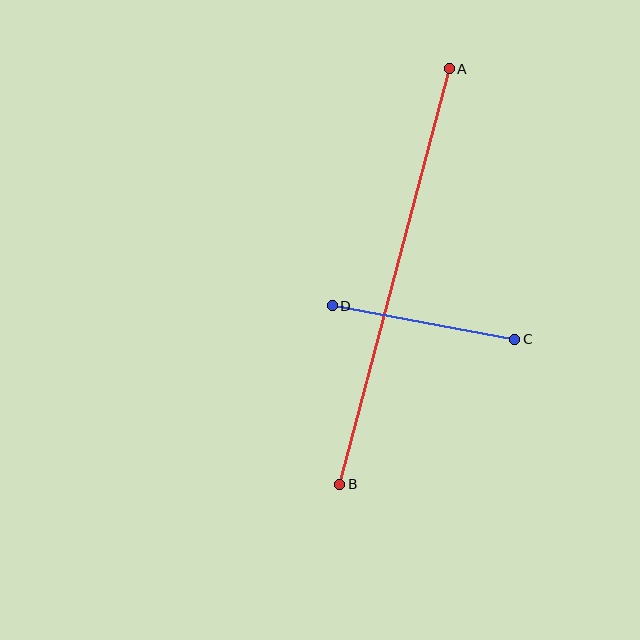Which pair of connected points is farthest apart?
Points A and B are farthest apart.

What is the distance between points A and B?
The distance is approximately 430 pixels.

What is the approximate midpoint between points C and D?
The midpoint is at approximately (423, 322) pixels.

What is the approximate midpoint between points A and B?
The midpoint is at approximately (395, 277) pixels.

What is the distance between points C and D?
The distance is approximately 185 pixels.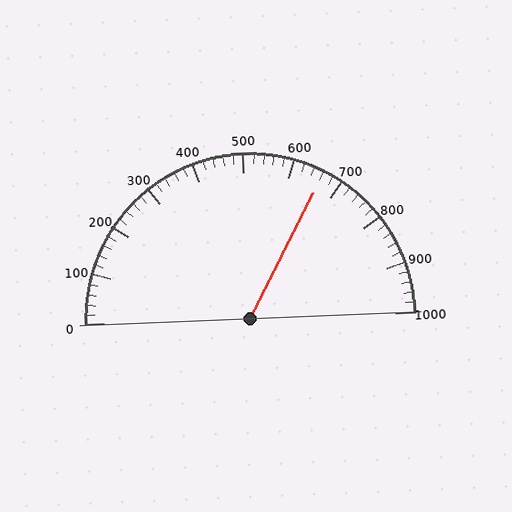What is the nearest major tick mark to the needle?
The nearest major tick mark is 700.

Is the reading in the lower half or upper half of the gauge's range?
The reading is in the upper half of the range (0 to 1000).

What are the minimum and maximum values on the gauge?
The gauge ranges from 0 to 1000.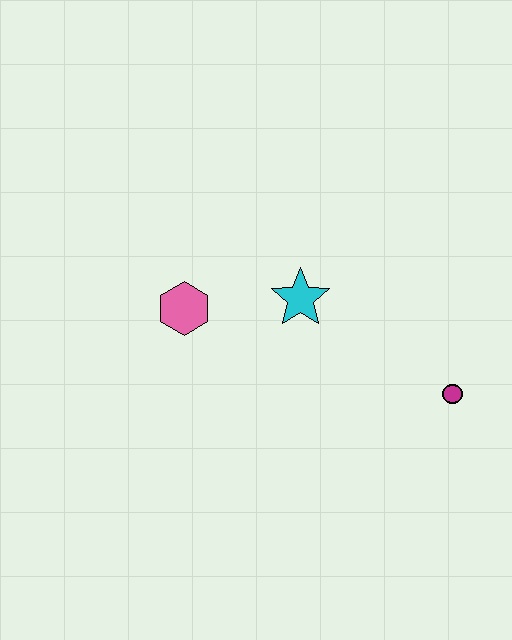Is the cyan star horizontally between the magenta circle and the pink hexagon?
Yes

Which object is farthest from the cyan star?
The magenta circle is farthest from the cyan star.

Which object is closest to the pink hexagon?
The cyan star is closest to the pink hexagon.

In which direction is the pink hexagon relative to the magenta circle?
The pink hexagon is to the left of the magenta circle.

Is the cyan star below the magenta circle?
No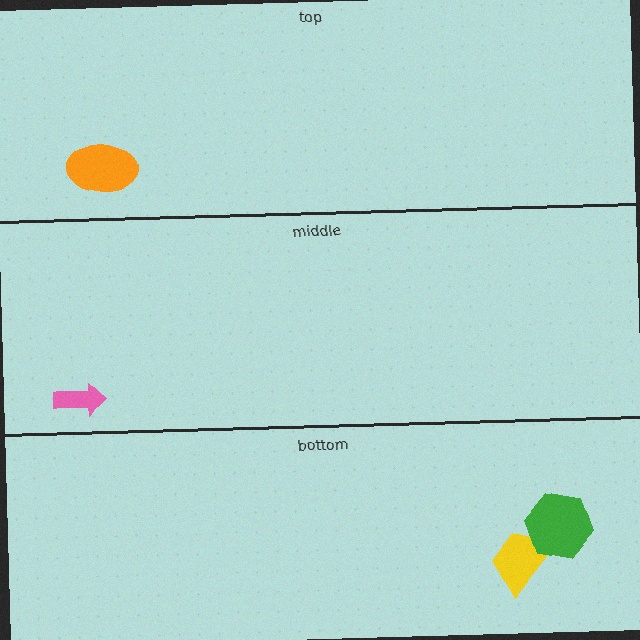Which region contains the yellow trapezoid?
The bottom region.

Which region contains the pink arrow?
The middle region.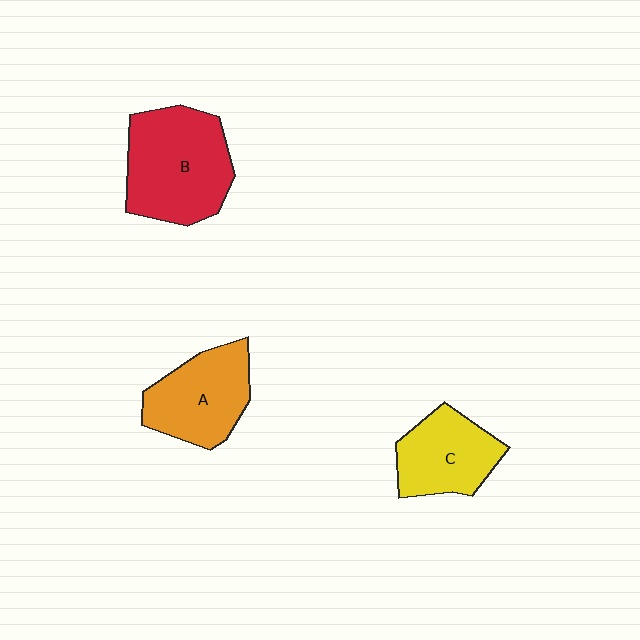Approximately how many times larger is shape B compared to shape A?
Approximately 1.3 times.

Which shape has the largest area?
Shape B (red).